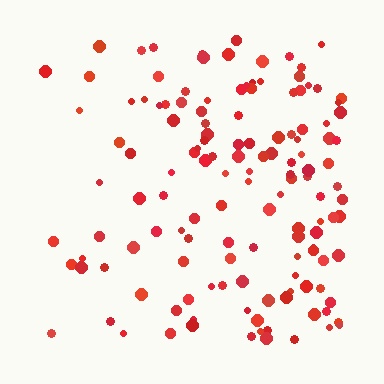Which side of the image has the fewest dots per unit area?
The left.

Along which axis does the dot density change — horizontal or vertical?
Horizontal.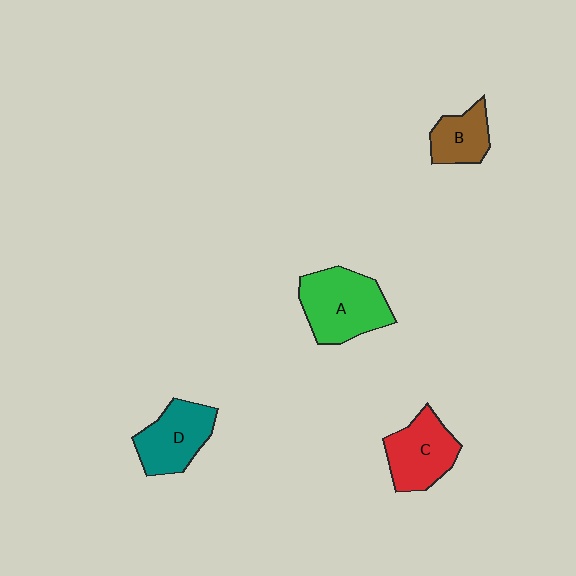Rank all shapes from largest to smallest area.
From largest to smallest: A (green), C (red), D (teal), B (brown).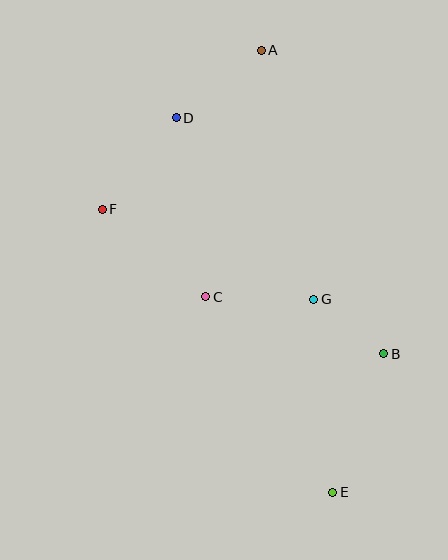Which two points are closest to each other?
Points B and G are closest to each other.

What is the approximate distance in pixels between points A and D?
The distance between A and D is approximately 109 pixels.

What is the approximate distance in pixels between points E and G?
The distance between E and G is approximately 194 pixels.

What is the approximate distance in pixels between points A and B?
The distance between A and B is approximately 327 pixels.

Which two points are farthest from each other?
Points A and E are farthest from each other.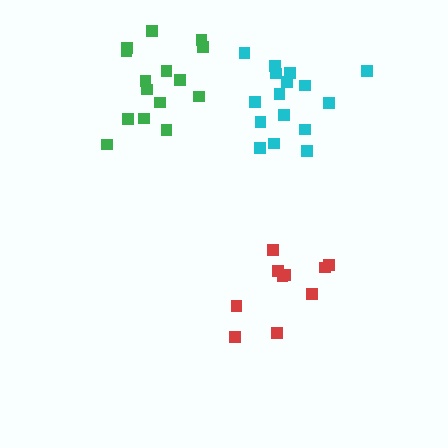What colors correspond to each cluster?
The clusters are colored: green, red, cyan.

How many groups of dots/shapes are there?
There are 3 groups.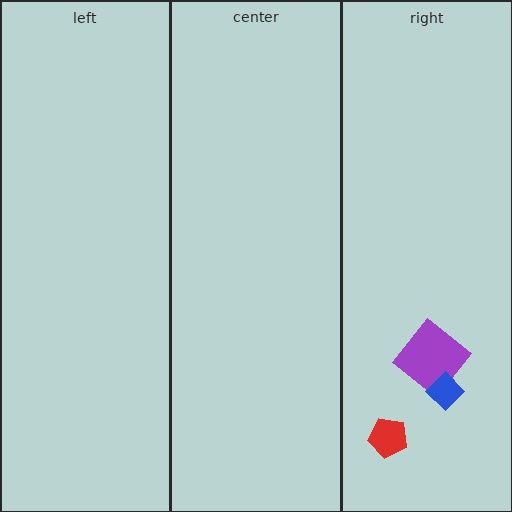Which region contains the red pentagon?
The right region.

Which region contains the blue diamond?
The right region.